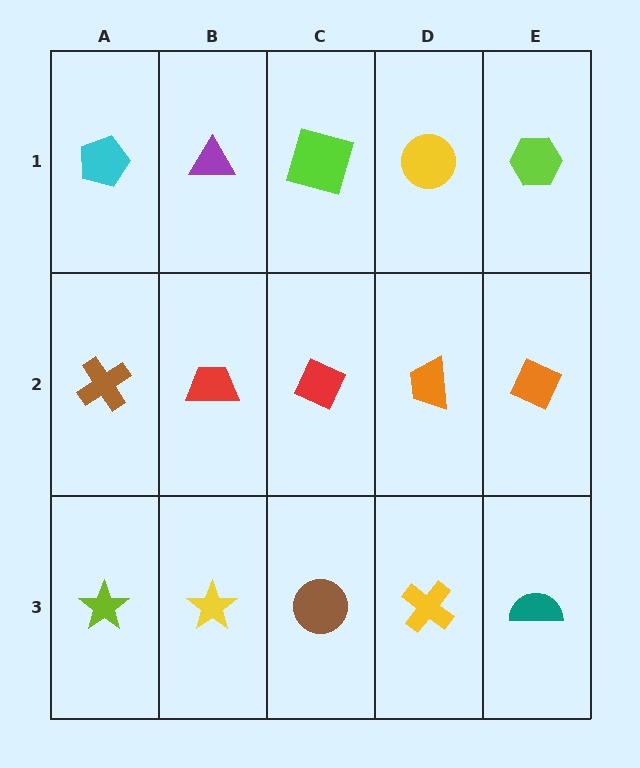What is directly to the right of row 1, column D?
A lime hexagon.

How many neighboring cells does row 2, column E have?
3.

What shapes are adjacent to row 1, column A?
A brown cross (row 2, column A), a purple triangle (row 1, column B).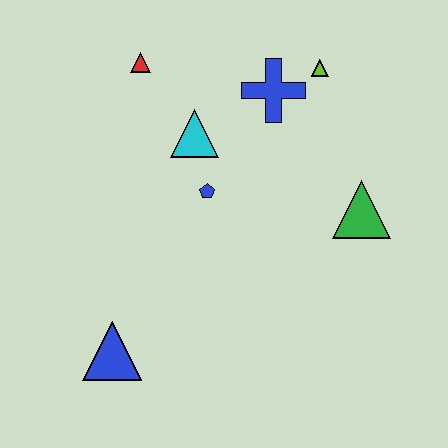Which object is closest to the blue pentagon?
The cyan triangle is closest to the blue pentagon.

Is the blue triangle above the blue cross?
No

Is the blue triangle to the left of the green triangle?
Yes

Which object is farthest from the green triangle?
The blue triangle is farthest from the green triangle.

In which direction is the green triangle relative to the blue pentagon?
The green triangle is to the right of the blue pentagon.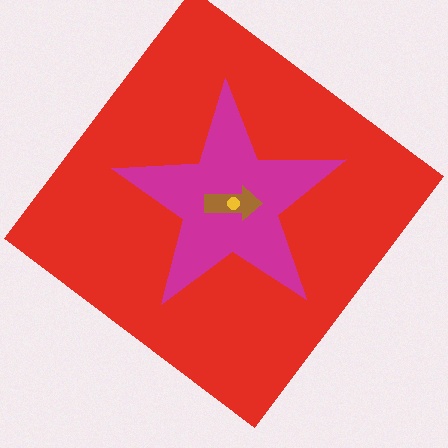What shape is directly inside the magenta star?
The brown arrow.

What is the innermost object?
The yellow circle.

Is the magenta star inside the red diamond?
Yes.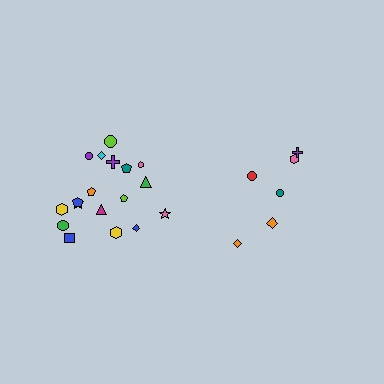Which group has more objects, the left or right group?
The left group.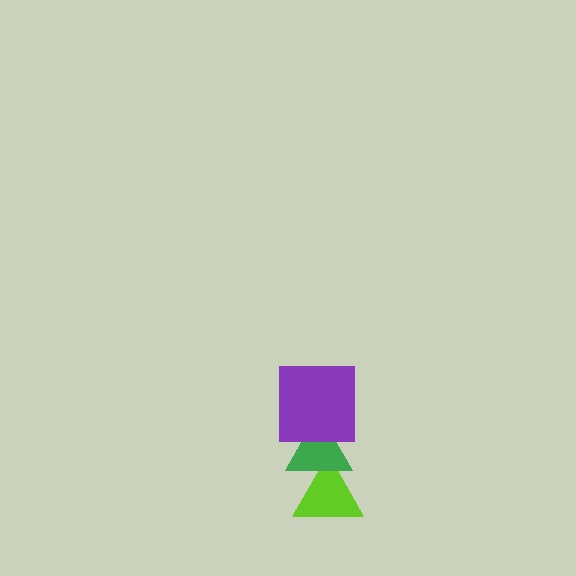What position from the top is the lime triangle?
The lime triangle is 3rd from the top.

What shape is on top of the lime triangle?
The green triangle is on top of the lime triangle.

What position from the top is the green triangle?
The green triangle is 2nd from the top.